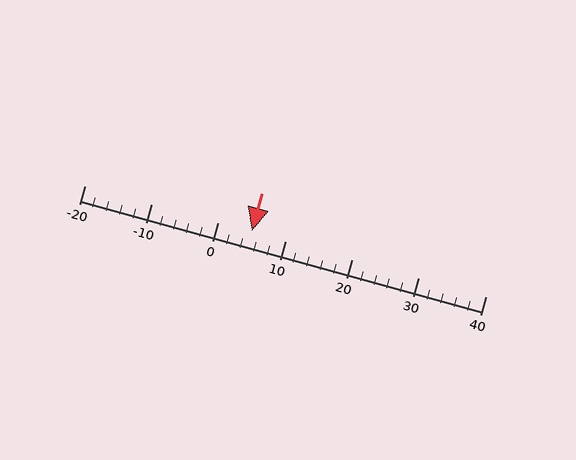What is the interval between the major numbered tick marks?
The major tick marks are spaced 10 units apart.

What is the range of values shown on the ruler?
The ruler shows values from -20 to 40.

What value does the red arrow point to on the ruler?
The red arrow points to approximately 5.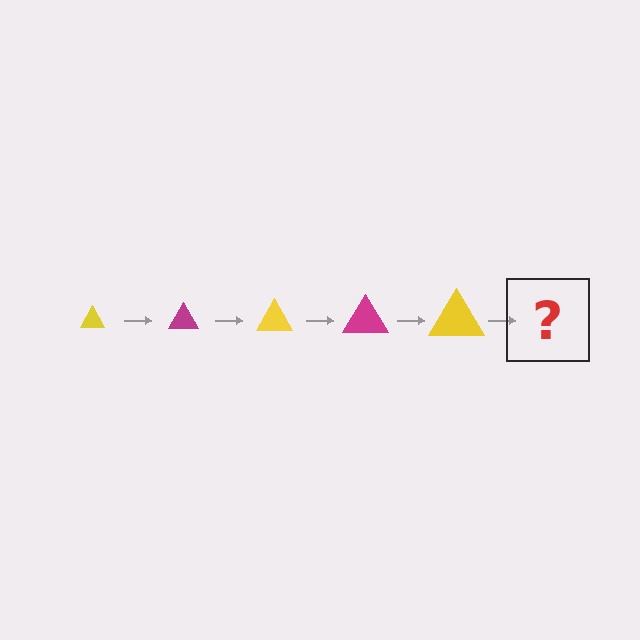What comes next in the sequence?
The next element should be a magenta triangle, larger than the previous one.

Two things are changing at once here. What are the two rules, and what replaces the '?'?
The two rules are that the triangle grows larger each step and the color cycles through yellow and magenta. The '?' should be a magenta triangle, larger than the previous one.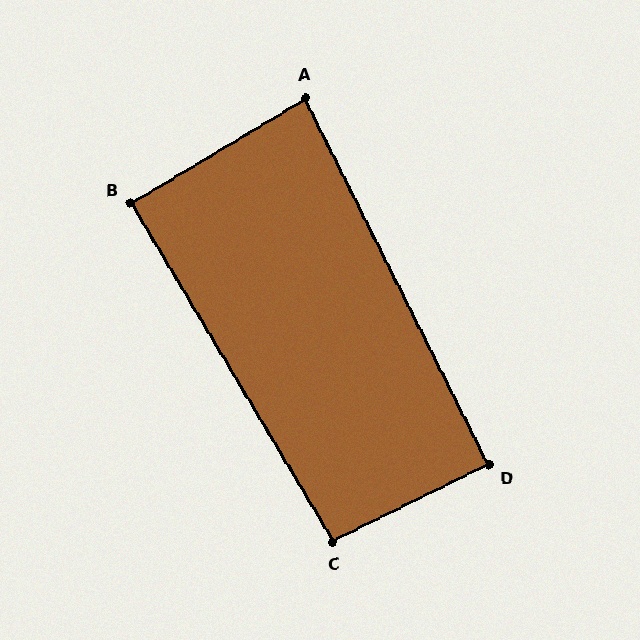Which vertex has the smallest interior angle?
A, at approximately 86 degrees.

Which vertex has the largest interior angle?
C, at approximately 94 degrees.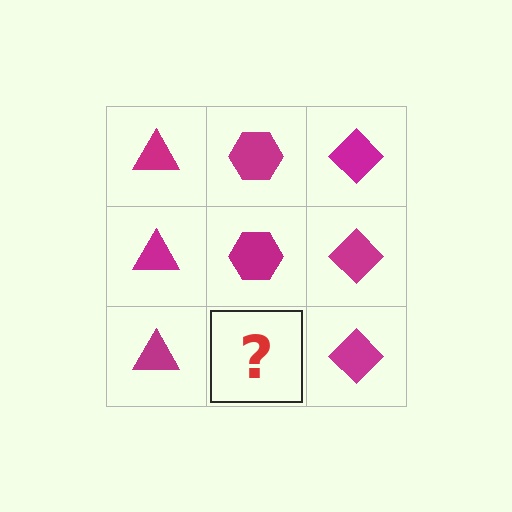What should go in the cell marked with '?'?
The missing cell should contain a magenta hexagon.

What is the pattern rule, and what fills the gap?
The rule is that each column has a consistent shape. The gap should be filled with a magenta hexagon.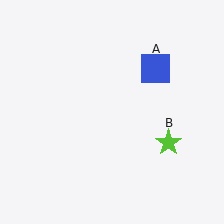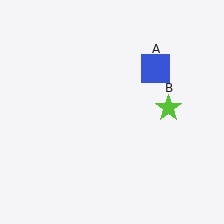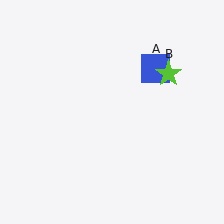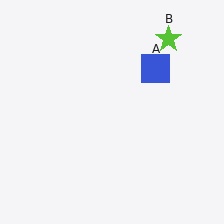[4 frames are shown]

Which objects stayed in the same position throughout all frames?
Blue square (object A) remained stationary.